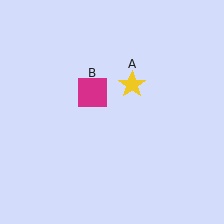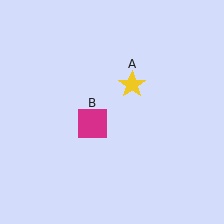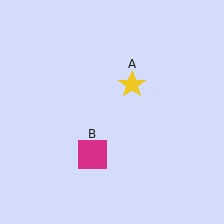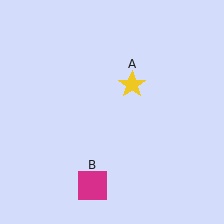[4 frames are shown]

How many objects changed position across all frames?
1 object changed position: magenta square (object B).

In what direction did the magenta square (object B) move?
The magenta square (object B) moved down.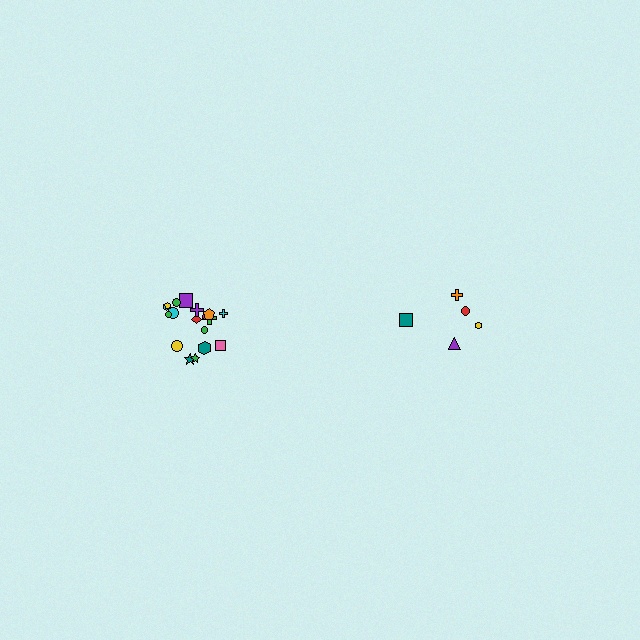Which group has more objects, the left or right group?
The left group.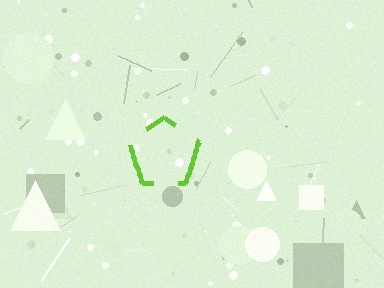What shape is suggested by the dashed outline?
The dashed outline suggests a pentagon.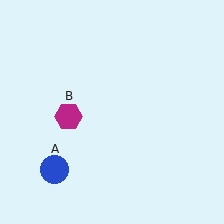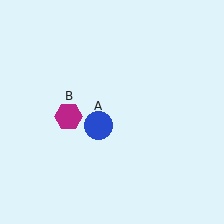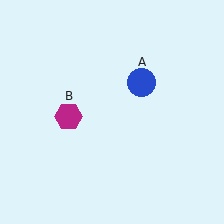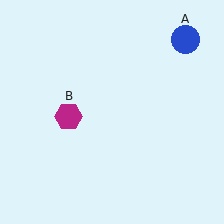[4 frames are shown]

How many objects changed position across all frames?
1 object changed position: blue circle (object A).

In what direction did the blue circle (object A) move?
The blue circle (object A) moved up and to the right.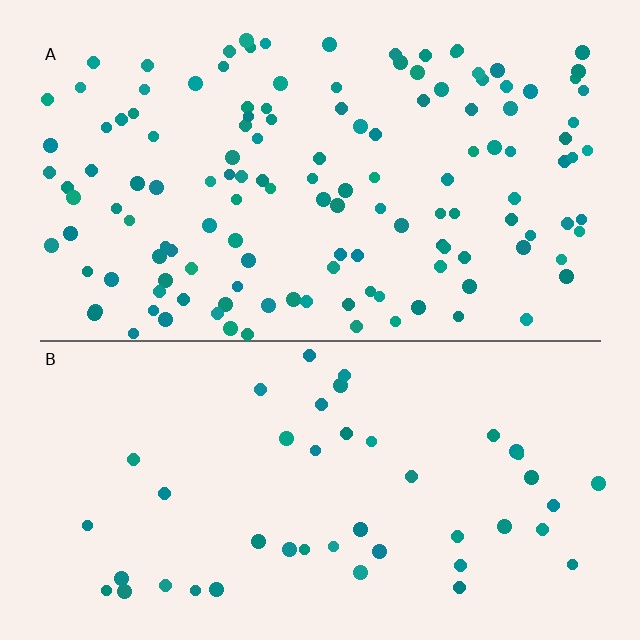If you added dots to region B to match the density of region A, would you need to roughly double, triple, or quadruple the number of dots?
Approximately triple.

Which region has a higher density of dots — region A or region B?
A (the top).